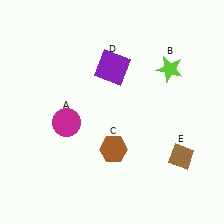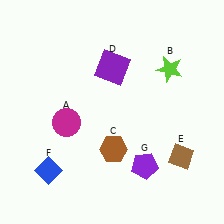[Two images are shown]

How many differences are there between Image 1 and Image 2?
There are 2 differences between the two images.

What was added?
A blue diamond (F), a purple pentagon (G) were added in Image 2.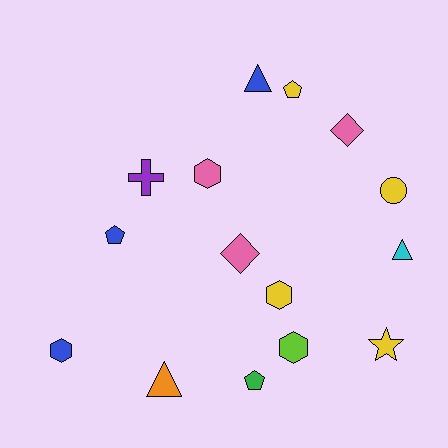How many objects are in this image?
There are 15 objects.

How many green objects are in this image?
There is 1 green object.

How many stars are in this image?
There is 1 star.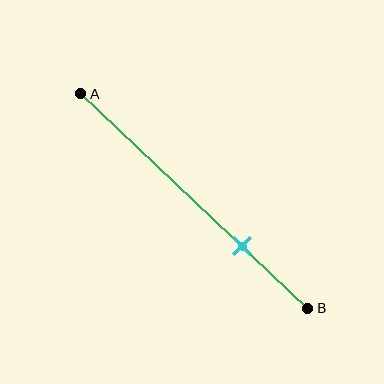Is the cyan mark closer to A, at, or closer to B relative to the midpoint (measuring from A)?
The cyan mark is closer to point B than the midpoint of segment AB.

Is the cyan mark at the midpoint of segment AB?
No, the mark is at about 70% from A, not at the 50% midpoint.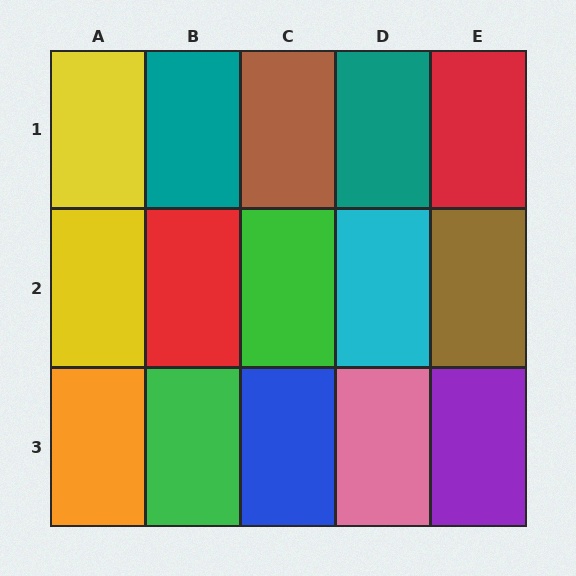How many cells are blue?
1 cell is blue.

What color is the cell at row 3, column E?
Purple.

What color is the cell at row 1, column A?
Yellow.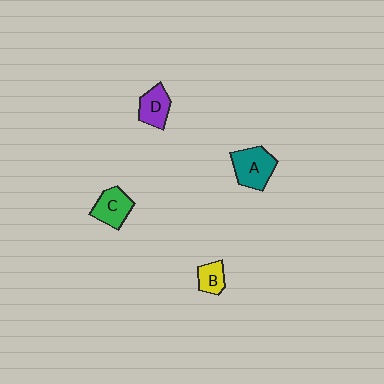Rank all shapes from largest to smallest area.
From largest to smallest: A (teal), C (green), D (purple), B (yellow).